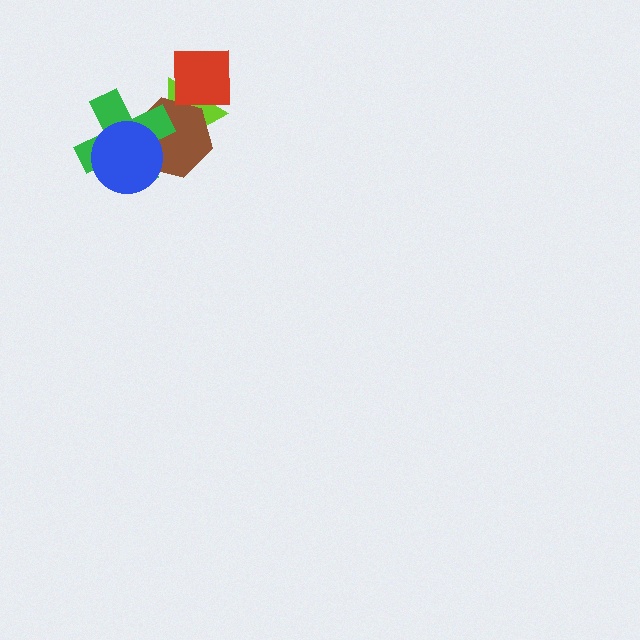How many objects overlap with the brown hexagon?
4 objects overlap with the brown hexagon.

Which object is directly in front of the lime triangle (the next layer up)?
The brown hexagon is directly in front of the lime triangle.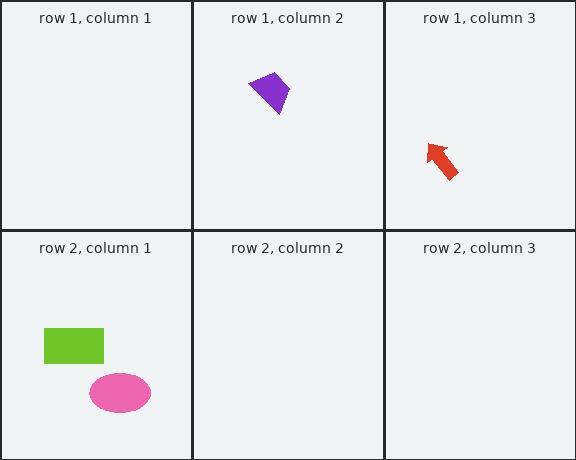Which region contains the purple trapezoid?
The row 1, column 2 region.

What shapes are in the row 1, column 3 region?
The red arrow.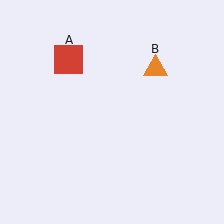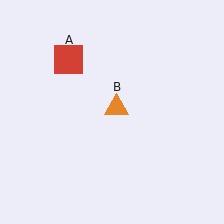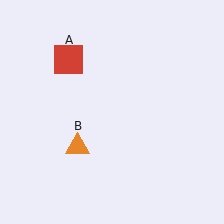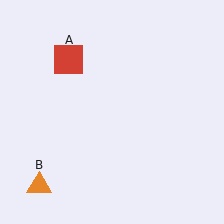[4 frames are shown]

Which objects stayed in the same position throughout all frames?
Red square (object A) remained stationary.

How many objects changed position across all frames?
1 object changed position: orange triangle (object B).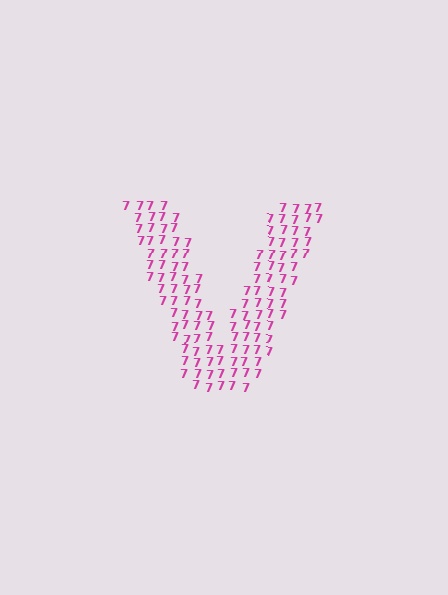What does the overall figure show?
The overall figure shows the letter V.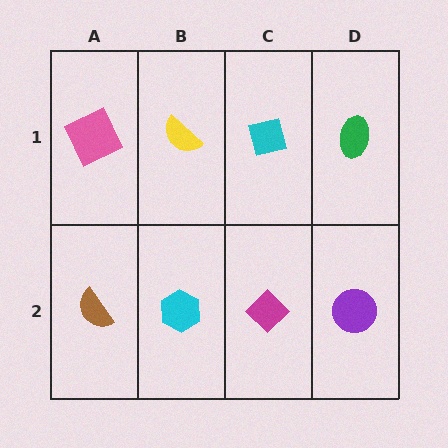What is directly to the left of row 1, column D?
A cyan square.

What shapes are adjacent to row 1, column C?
A magenta diamond (row 2, column C), a yellow semicircle (row 1, column B), a green ellipse (row 1, column D).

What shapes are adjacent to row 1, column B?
A cyan hexagon (row 2, column B), a pink square (row 1, column A), a cyan square (row 1, column C).